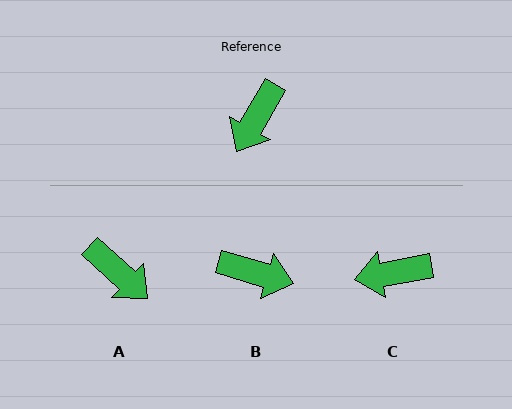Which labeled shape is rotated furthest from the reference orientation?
B, about 104 degrees away.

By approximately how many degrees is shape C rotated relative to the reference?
Approximately 49 degrees clockwise.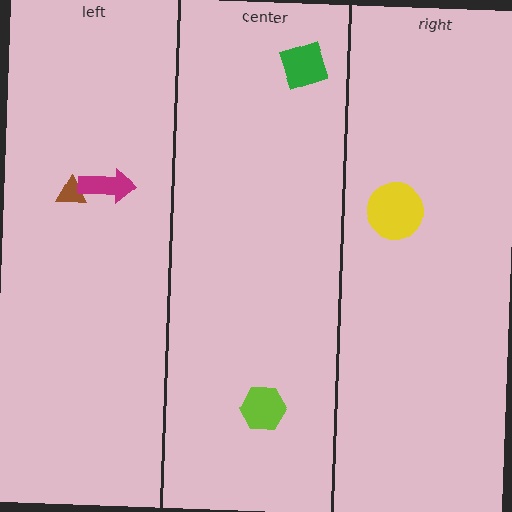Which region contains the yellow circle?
The right region.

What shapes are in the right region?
The yellow circle.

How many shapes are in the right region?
1.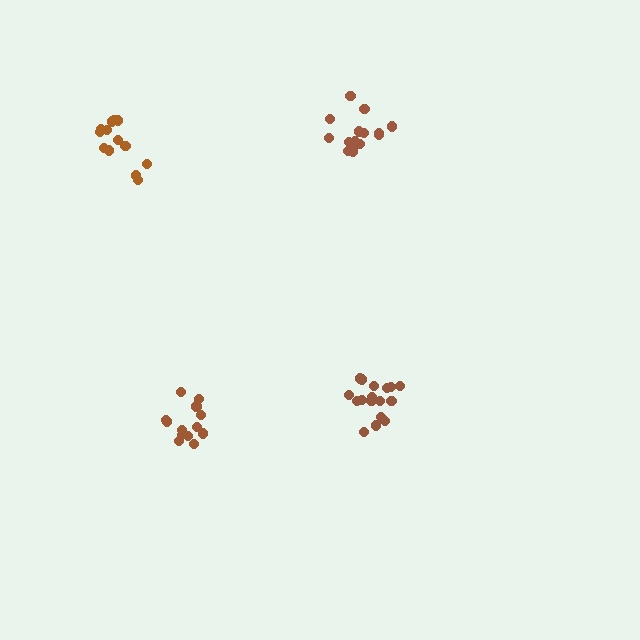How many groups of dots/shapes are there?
There are 4 groups.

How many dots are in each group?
Group 1: 13 dots, Group 2: 15 dots, Group 3: 13 dots, Group 4: 17 dots (58 total).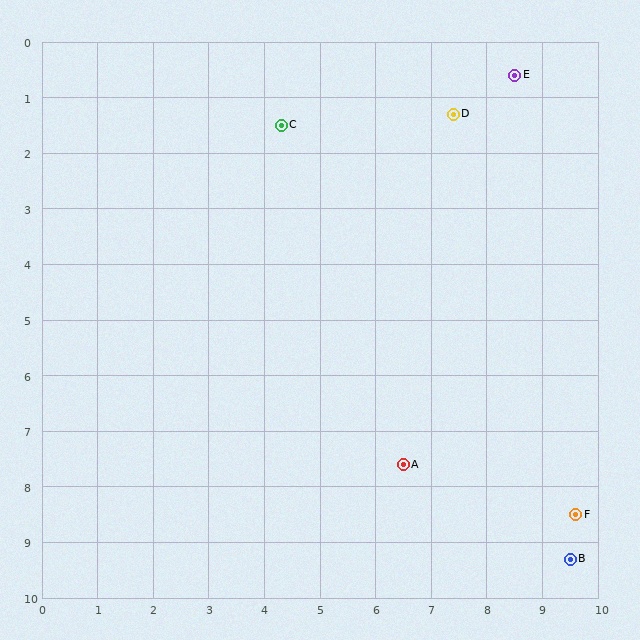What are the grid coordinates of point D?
Point D is at approximately (7.4, 1.3).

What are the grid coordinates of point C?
Point C is at approximately (4.3, 1.5).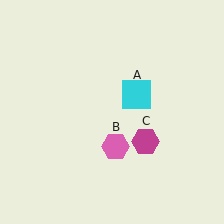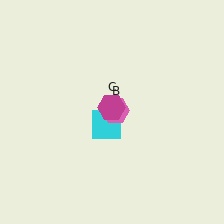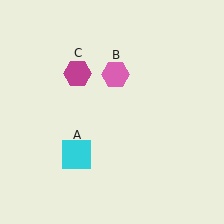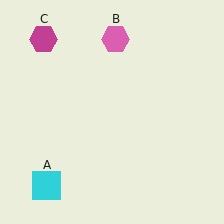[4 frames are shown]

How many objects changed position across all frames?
3 objects changed position: cyan square (object A), pink hexagon (object B), magenta hexagon (object C).